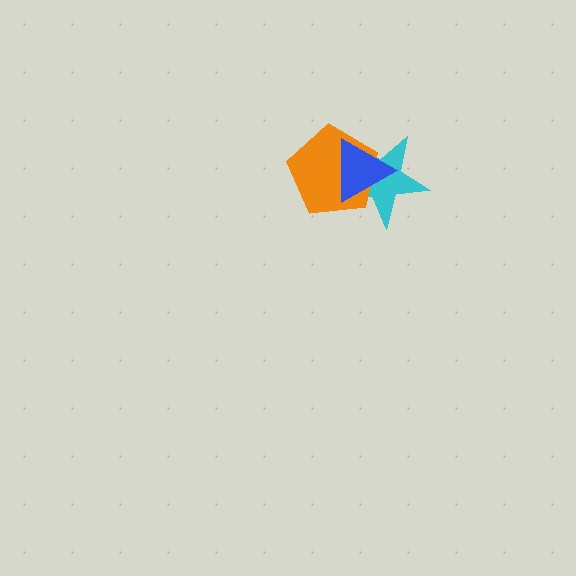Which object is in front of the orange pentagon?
The blue triangle is in front of the orange pentagon.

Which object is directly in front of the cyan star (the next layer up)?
The orange pentagon is directly in front of the cyan star.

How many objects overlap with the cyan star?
2 objects overlap with the cyan star.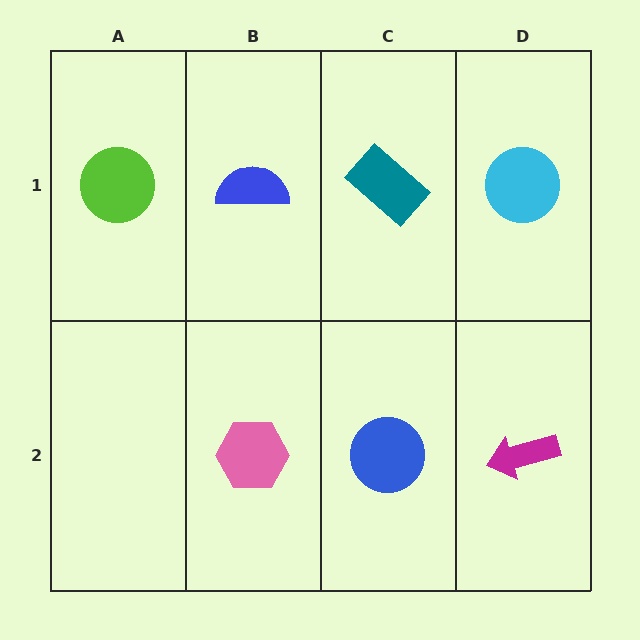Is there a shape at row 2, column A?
No, that cell is empty.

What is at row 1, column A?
A lime circle.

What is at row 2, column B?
A pink hexagon.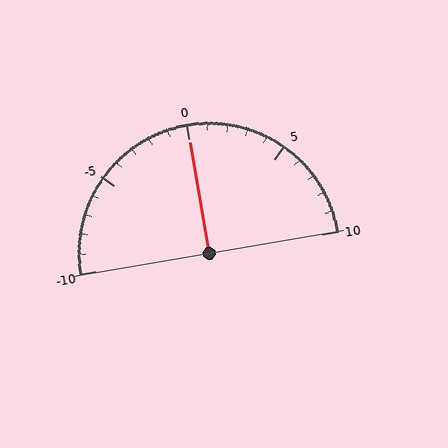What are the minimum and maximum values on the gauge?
The gauge ranges from -10 to 10.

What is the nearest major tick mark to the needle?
The nearest major tick mark is 0.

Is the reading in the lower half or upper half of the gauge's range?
The reading is in the upper half of the range (-10 to 10).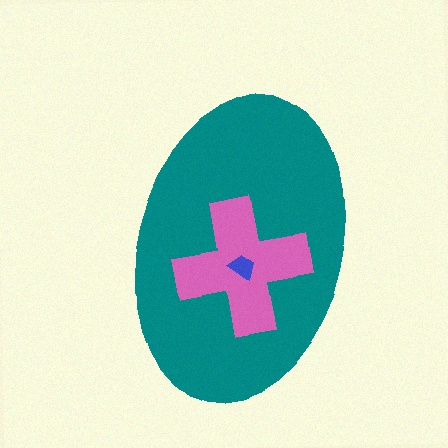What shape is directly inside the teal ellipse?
The pink cross.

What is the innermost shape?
The blue trapezoid.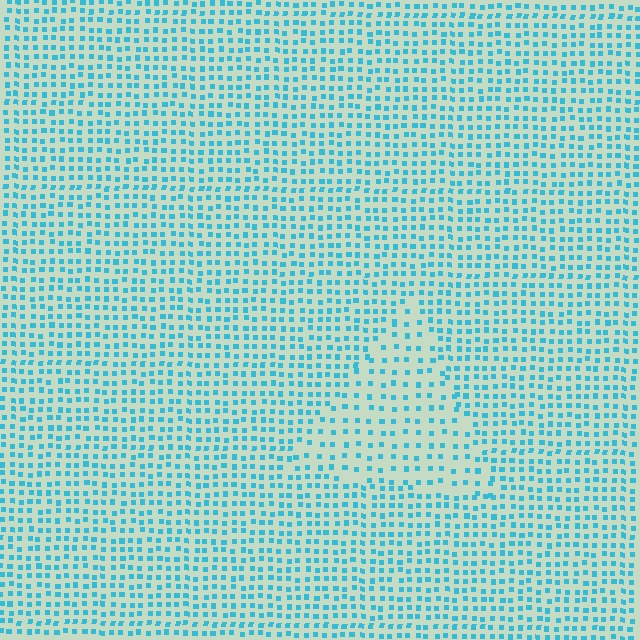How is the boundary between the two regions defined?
The boundary is defined by a change in element density (approximately 1.7x ratio). All elements are the same color, size, and shape.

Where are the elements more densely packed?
The elements are more densely packed outside the triangle boundary.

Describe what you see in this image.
The image contains small cyan elements arranged at two different densities. A triangle-shaped region is visible where the elements are less densely packed than the surrounding area.